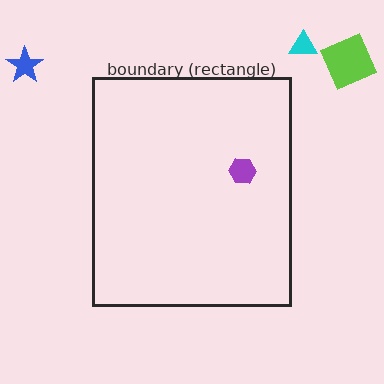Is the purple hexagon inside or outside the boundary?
Inside.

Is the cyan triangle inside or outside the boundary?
Outside.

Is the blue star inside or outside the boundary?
Outside.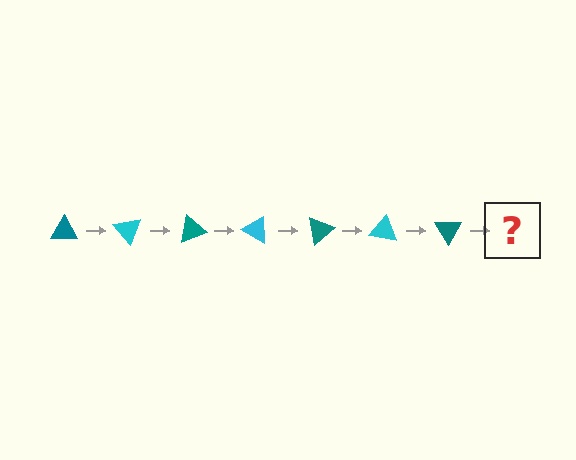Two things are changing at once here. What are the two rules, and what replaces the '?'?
The two rules are that it rotates 50 degrees each step and the color cycles through teal and cyan. The '?' should be a cyan triangle, rotated 350 degrees from the start.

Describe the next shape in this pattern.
It should be a cyan triangle, rotated 350 degrees from the start.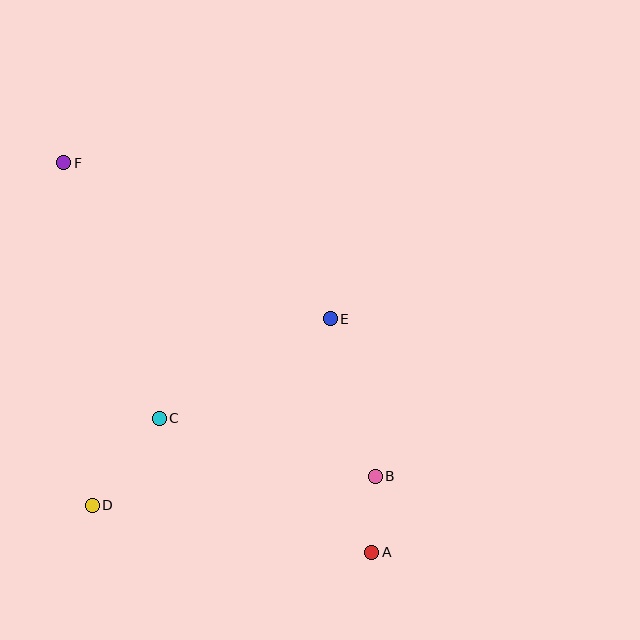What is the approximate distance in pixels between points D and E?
The distance between D and E is approximately 302 pixels.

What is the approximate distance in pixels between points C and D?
The distance between C and D is approximately 110 pixels.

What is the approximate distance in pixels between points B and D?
The distance between B and D is approximately 284 pixels.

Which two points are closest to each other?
Points A and B are closest to each other.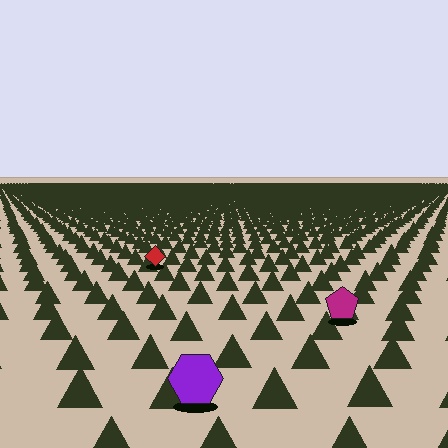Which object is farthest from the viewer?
The red diamond is farthest from the viewer. It appears smaller and the ground texture around it is denser.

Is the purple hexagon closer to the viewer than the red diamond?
Yes. The purple hexagon is closer — you can tell from the texture gradient: the ground texture is coarser near it.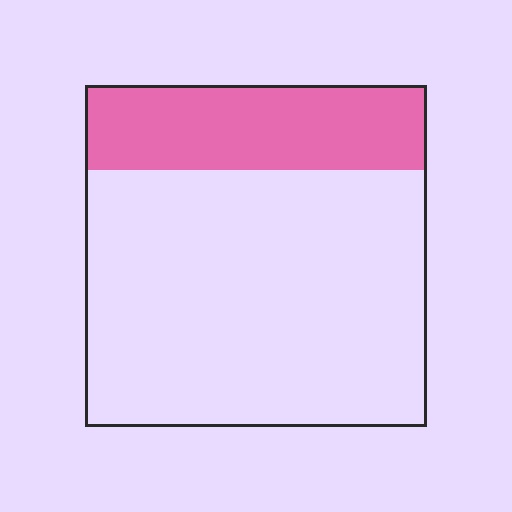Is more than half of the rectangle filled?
No.